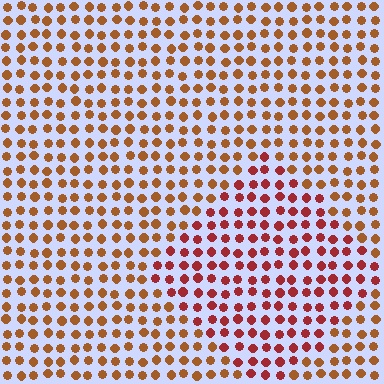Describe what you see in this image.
The image is filled with small brown elements in a uniform arrangement. A diamond-shaped region is visible where the elements are tinted to a slightly different hue, forming a subtle color boundary.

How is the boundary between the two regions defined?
The boundary is defined purely by a slight shift in hue (about 31 degrees). Spacing, size, and orientation are identical on both sides.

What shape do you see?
I see a diamond.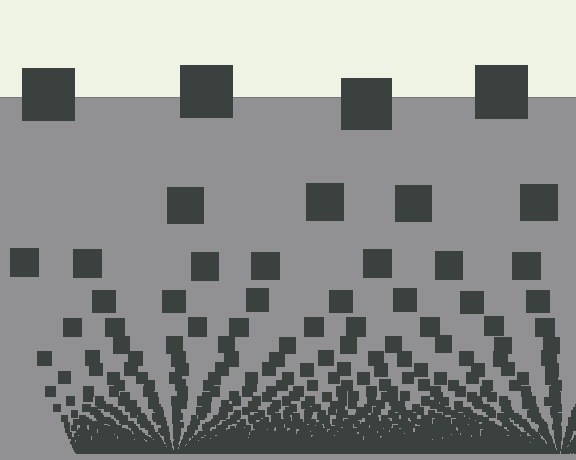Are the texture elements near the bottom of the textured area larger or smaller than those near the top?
Smaller. The gradient is inverted — elements near the bottom are smaller and denser.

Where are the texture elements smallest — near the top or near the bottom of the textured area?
Near the bottom.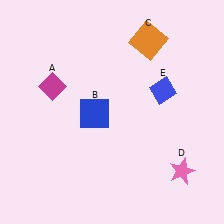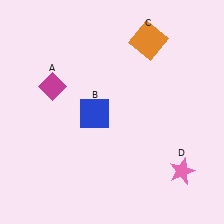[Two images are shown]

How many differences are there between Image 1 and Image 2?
There is 1 difference between the two images.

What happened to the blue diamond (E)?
The blue diamond (E) was removed in Image 2. It was in the top-right area of Image 1.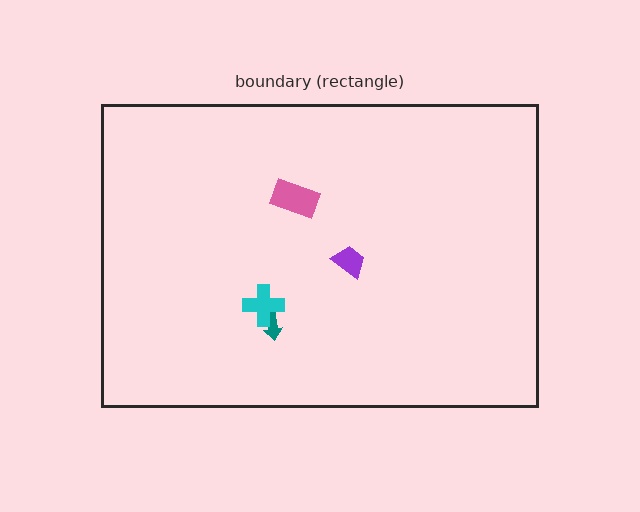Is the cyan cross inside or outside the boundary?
Inside.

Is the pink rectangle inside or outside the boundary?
Inside.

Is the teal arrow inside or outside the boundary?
Inside.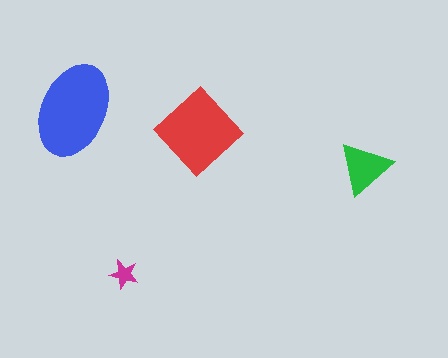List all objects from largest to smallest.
The blue ellipse, the red diamond, the green triangle, the magenta star.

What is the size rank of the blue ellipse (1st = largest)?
1st.